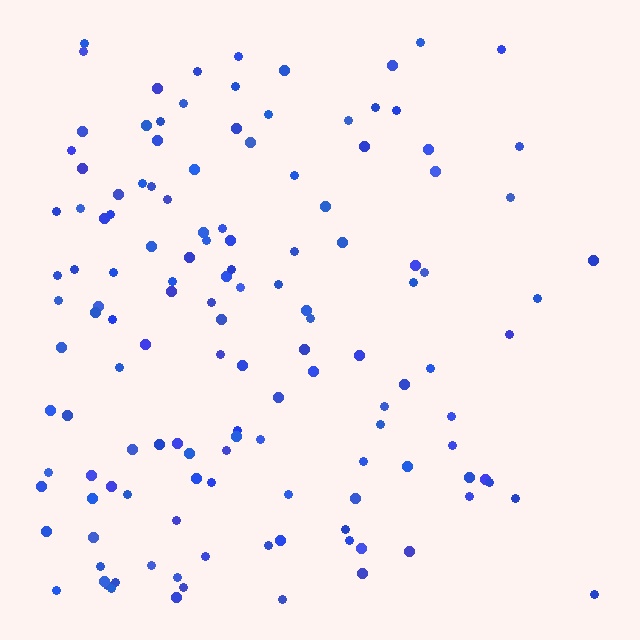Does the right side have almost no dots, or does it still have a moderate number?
Still a moderate number, just noticeably fewer than the left.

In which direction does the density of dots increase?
From right to left, with the left side densest.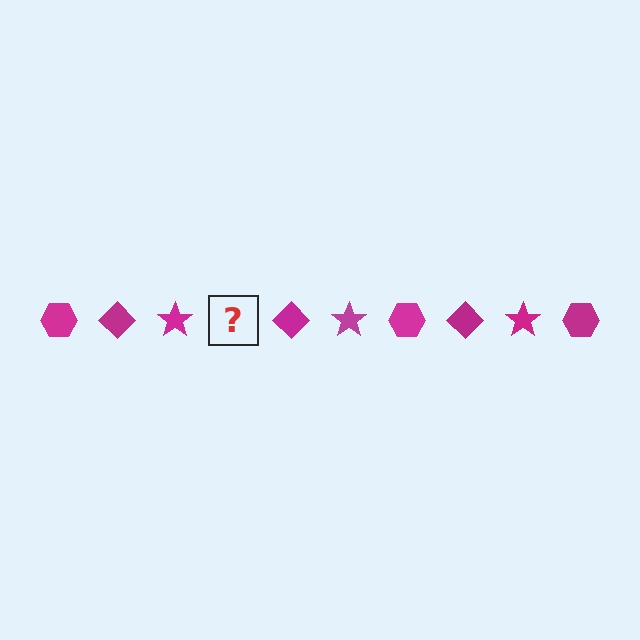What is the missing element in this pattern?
The missing element is a magenta hexagon.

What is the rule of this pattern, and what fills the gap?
The rule is that the pattern cycles through hexagon, diamond, star shapes in magenta. The gap should be filled with a magenta hexagon.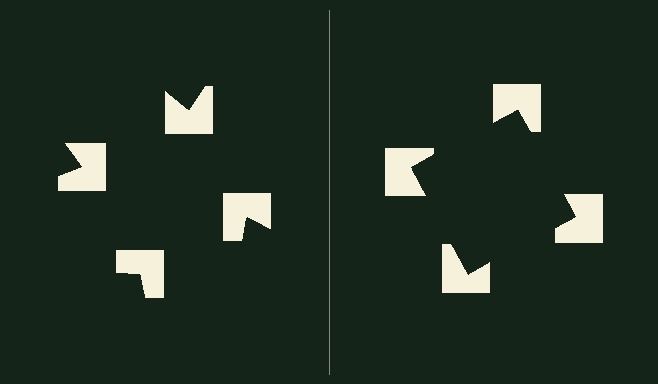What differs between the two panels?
The notched squares are positioned identically on both sides; only the wedge orientations differ. On the right they align to a square; on the left they are misaligned.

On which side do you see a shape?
An illusory square appears on the right side. On the left side the wedge cuts are rotated, so no coherent shape forms.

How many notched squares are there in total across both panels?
8 — 4 on each side.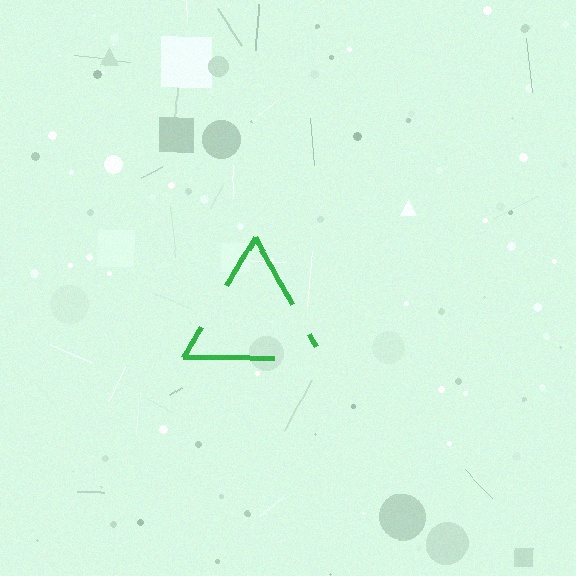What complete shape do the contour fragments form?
The contour fragments form a triangle.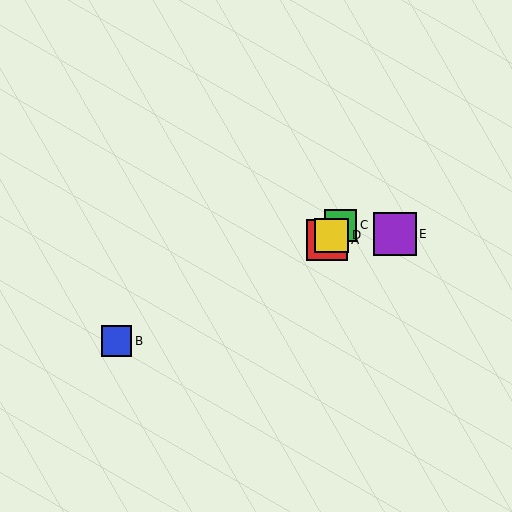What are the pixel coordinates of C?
Object C is at (341, 225).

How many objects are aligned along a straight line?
3 objects (A, C, D) are aligned along a straight line.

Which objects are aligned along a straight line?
Objects A, C, D are aligned along a straight line.